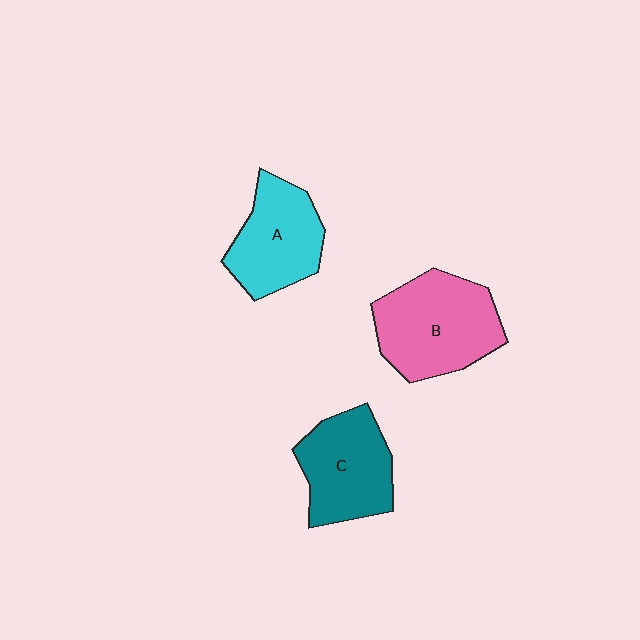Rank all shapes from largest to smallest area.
From largest to smallest: B (pink), C (teal), A (cyan).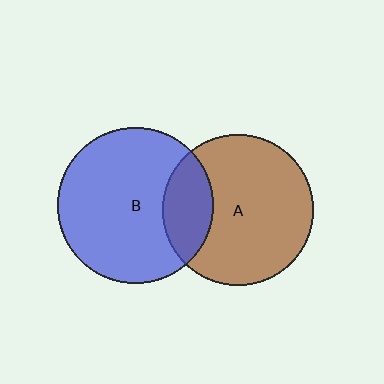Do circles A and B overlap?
Yes.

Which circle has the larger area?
Circle B (blue).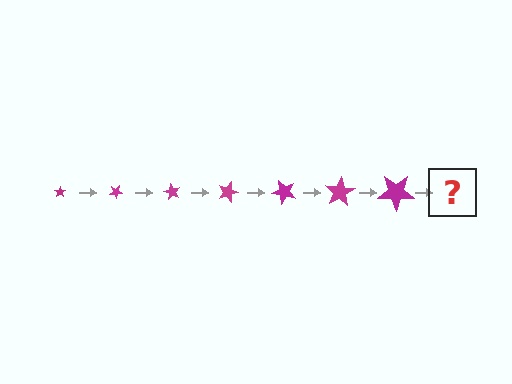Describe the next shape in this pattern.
It should be a star, larger than the previous one and rotated 210 degrees from the start.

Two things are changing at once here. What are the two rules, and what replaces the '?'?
The two rules are that the star grows larger each step and it rotates 30 degrees each step. The '?' should be a star, larger than the previous one and rotated 210 degrees from the start.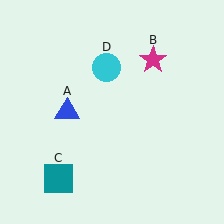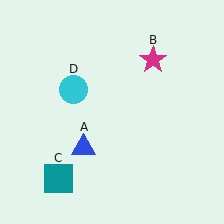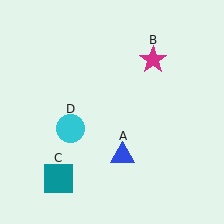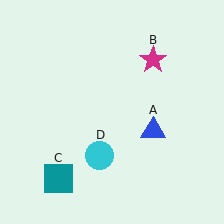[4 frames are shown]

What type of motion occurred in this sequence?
The blue triangle (object A), cyan circle (object D) rotated counterclockwise around the center of the scene.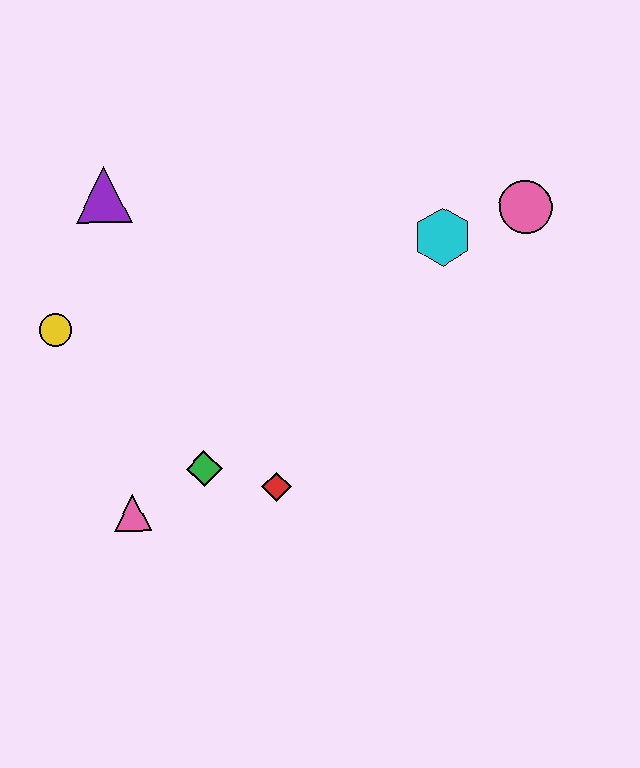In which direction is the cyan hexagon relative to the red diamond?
The cyan hexagon is above the red diamond.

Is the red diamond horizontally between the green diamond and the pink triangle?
No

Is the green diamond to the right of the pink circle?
No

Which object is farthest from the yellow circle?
The pink circle is farthest from the yellow circle.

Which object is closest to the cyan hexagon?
The pink circle is closest to the cyan hexagon.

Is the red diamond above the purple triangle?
No